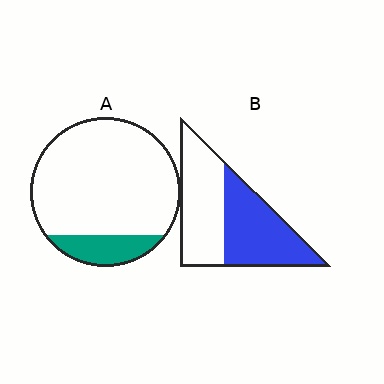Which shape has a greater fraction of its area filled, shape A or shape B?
Shape B.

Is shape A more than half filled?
No.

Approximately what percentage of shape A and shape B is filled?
A is approximately 15% and B is approximately 50%.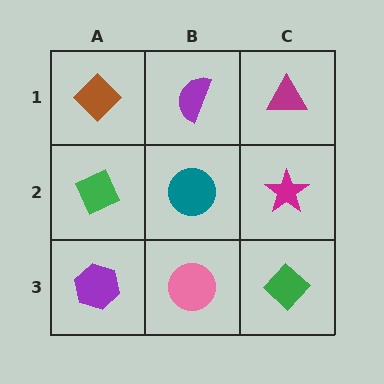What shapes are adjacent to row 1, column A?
A green diamond (row 2, column A), a purple semicircle (row 1, column B).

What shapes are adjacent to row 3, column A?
A green diamond (row 2, column A), a pink circle (row 3, column B).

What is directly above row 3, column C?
A magenta star.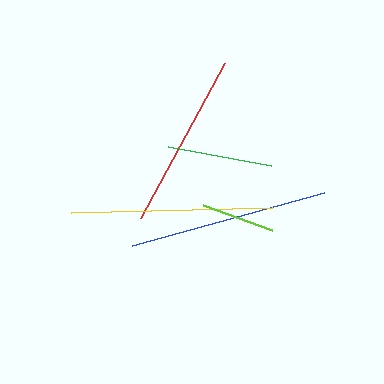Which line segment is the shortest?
The lime line is the shortest at approximately 73 pixels.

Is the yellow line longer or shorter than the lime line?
The yellow line is longer than the lime line.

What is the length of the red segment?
The red segment is approximately 177 pixels long.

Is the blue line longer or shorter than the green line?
The blue line is longer than the green line.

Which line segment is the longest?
The yellow line is the longest at approximately 201 pixels.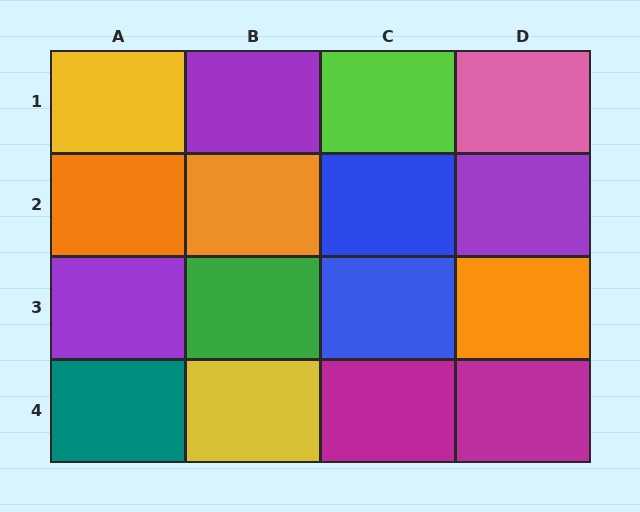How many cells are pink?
1 cell is pink.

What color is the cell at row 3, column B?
Green.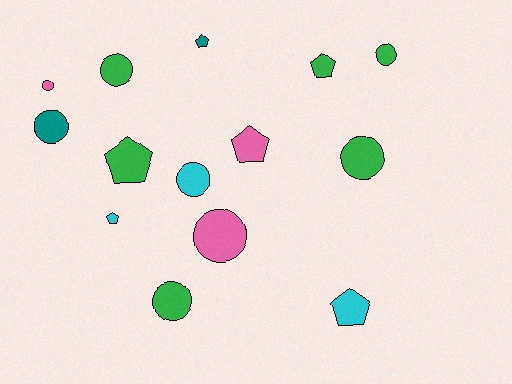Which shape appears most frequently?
Circle, with 8 objects.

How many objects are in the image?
There are 14 objects.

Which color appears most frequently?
Green, with 6 objects.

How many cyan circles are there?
There is 1 cyan circle.